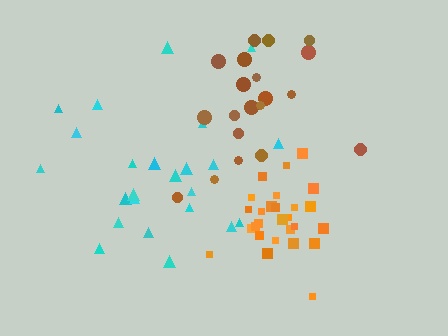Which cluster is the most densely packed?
Orange.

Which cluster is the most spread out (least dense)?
Cyan.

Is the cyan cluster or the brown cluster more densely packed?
Brown.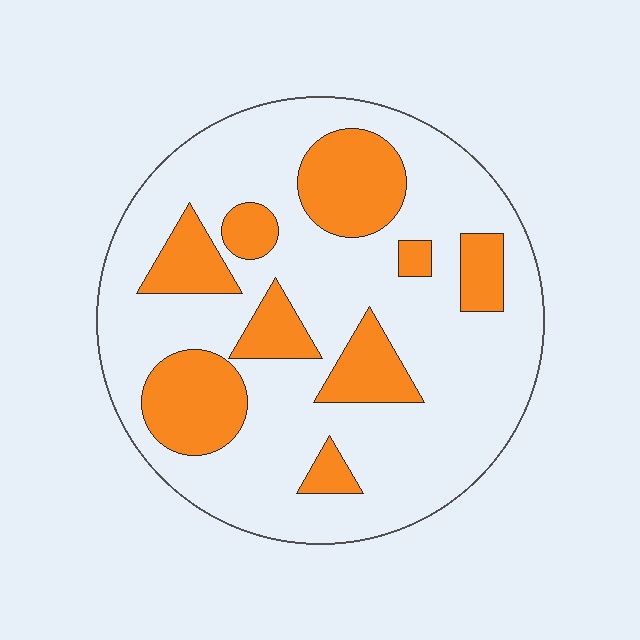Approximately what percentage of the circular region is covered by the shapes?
Approximately 25%.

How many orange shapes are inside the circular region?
9.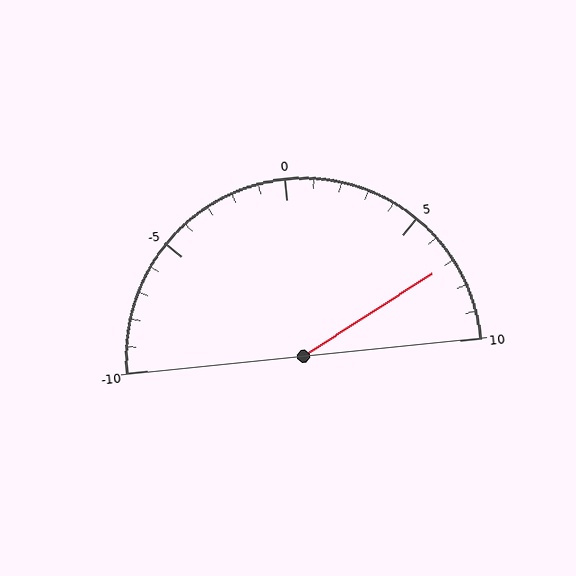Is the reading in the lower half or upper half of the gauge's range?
The reading is in the upper half of the range (-10 to 10).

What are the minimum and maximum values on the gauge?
The gauge ranges from -10 to 10.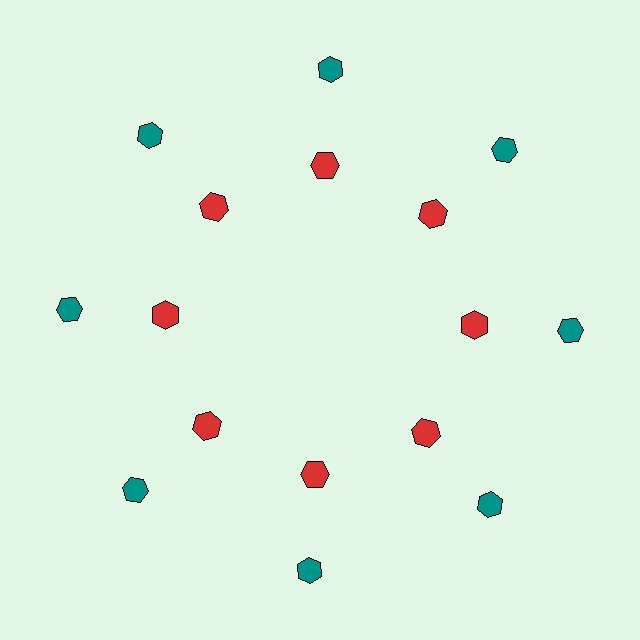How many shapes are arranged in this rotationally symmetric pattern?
There are 16 shapes, arranged in 8 groups of 2.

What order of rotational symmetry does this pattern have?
This pattern has 8-fold rotational symmetry.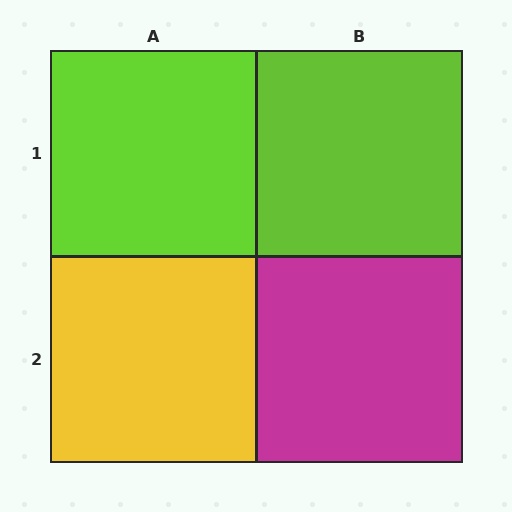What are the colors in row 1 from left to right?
Lime, lime.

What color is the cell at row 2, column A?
Yellow.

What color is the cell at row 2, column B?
Magenta.